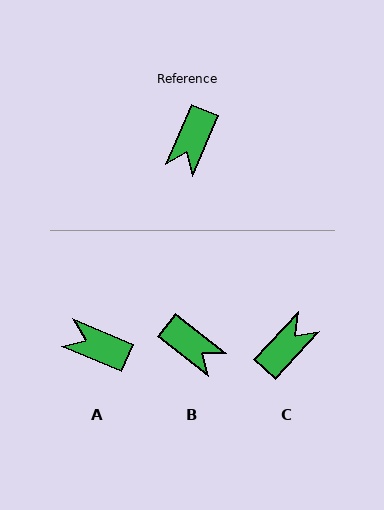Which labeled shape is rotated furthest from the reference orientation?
C, about 160 degrees away.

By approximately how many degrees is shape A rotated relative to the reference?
Approximately 90 degrees clockwise.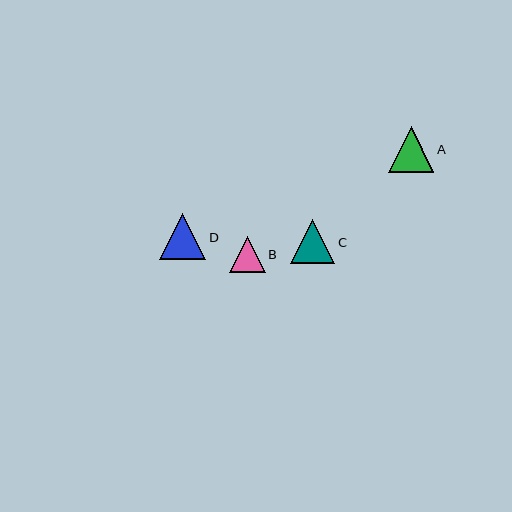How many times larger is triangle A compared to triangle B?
Triangle A is approximately 1.3 times the size of triangle B.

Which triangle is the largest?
Triangle D is the largest with a size of approximately 46 pixels.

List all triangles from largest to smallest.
From largest to smallest: D, A, C, B.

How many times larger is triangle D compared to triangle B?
Triangle D is approximately 1.3 times the size of triangle B.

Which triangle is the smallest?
Triangle B is the smallest with a size of approximately 35 pixels.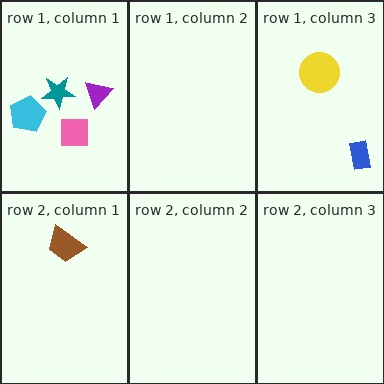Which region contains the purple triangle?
The row 1, column 1 region.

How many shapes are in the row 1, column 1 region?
4.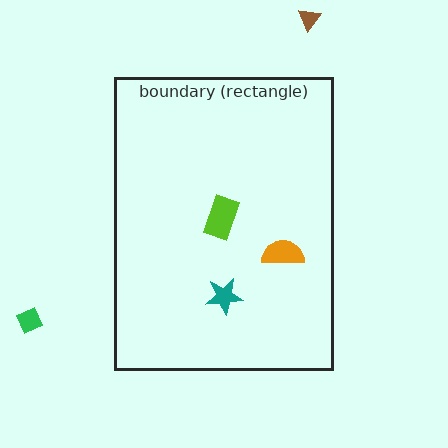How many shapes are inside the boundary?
3 inside, 2 outside.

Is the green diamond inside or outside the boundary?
Outside.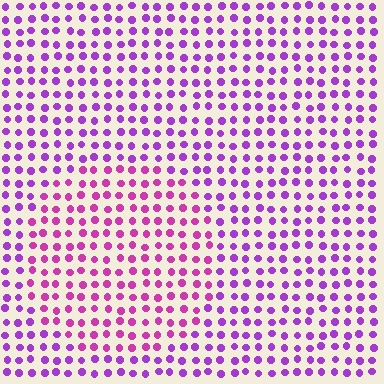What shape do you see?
I see a circle.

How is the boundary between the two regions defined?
The boundary is defined purely by a slight shift in hue (about 29 degrees). Spacing, size, and orientation are identical on both sides.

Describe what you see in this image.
The image is filled with small purple elements in a uniform arrangement. A circle-shaped region is visible where the elements are tinted to a slightly different hue, forming a subtle color boundary.